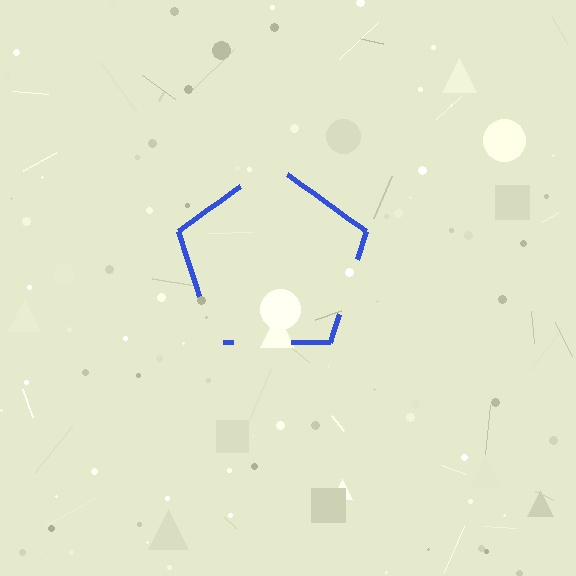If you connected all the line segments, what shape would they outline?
They would outline a pentagon.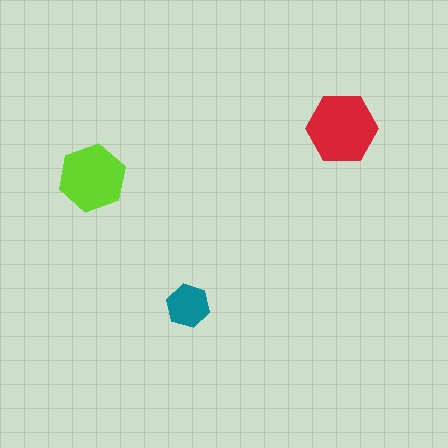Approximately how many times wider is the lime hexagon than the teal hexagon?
About 1.5 times wider.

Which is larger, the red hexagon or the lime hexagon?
The red one.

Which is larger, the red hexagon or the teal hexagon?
The red one.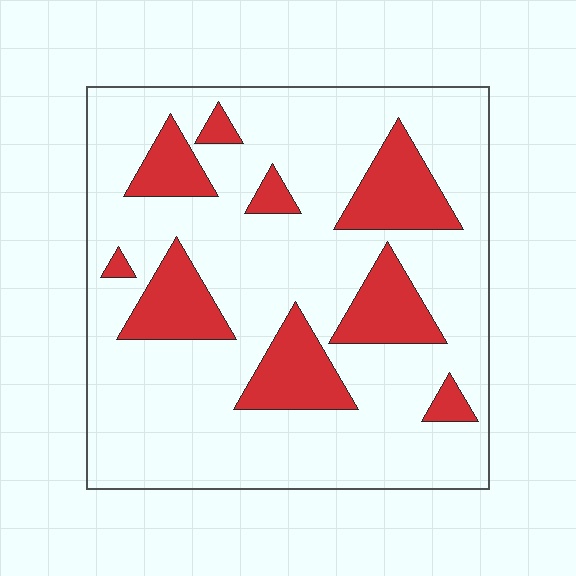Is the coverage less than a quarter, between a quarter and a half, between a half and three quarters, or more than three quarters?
Less than a quarter.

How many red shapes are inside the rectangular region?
9.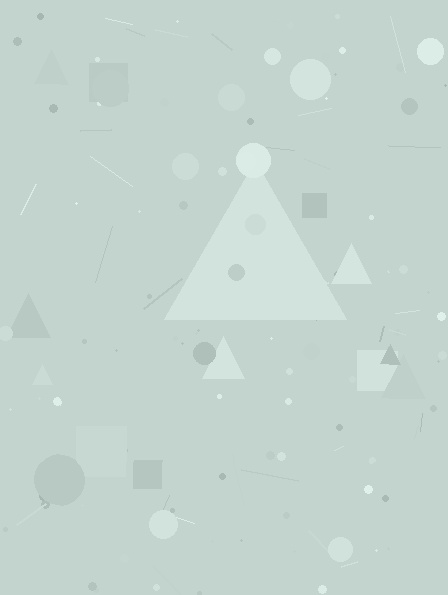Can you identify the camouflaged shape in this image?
The camouflaged shape is a triangle.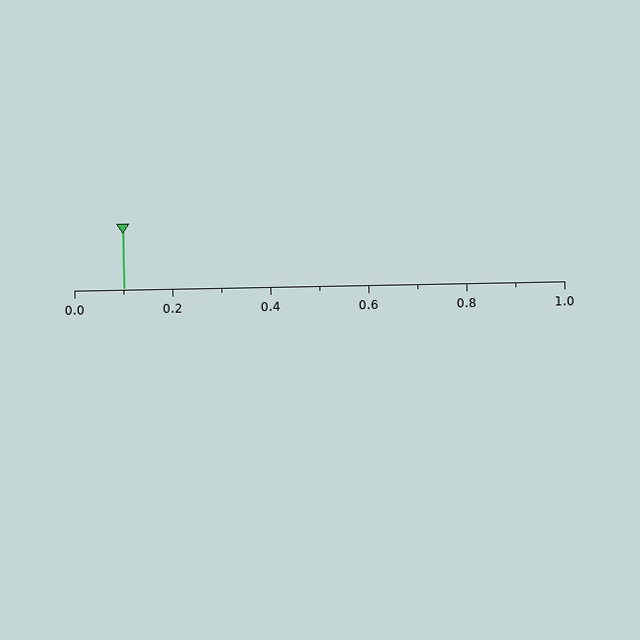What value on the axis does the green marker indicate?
The marker indicates approximately 0.1.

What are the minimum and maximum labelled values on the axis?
The axis runs from 0.0 to 1.0.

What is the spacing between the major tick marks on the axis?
The major ticks are spaced 0.2 apart.